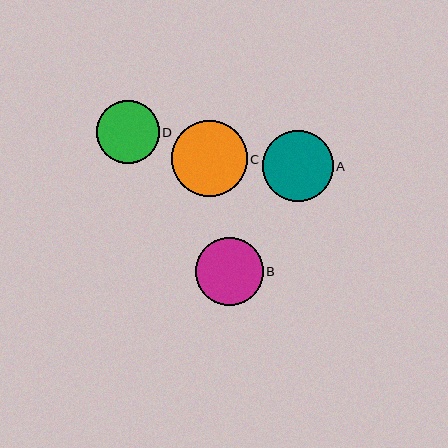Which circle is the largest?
Circle C is the largest with a size of approximately 76 pixels.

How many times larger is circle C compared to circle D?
Circle C is approximately 1.2 times the size of circle D.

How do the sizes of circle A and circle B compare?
Circle A and circle B are approximately the same size.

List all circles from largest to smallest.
From largest to smallest: C, A, B, D.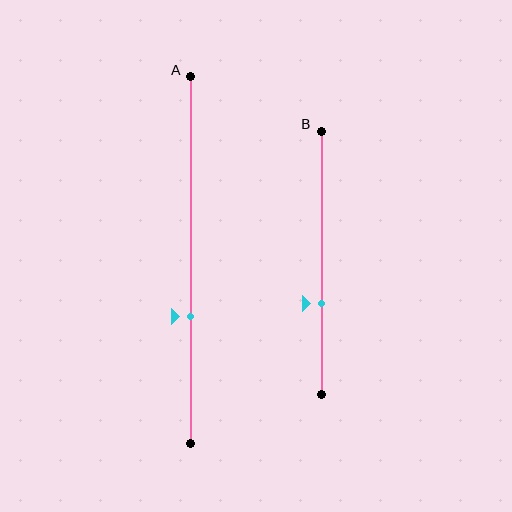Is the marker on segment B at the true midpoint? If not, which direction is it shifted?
No, the marker on segment B is shifted downward by about 16% of the segment length.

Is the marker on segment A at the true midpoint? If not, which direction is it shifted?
No, the marker on segment A is shifted downward by about 15% of the segment length.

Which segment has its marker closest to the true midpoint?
Segment A has its marker closest to the true midpoint.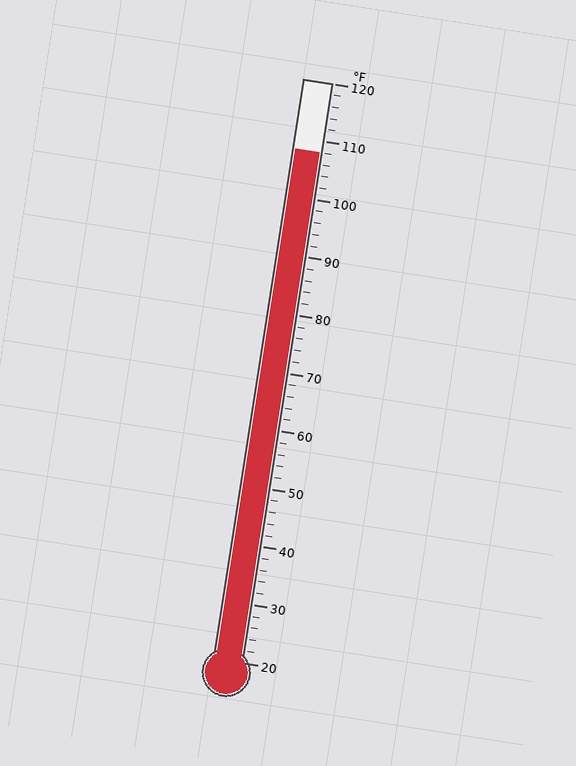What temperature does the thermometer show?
The thermometer shows approximately 108°F.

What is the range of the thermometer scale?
The thermometer scale ranges from 20°F to 120°F.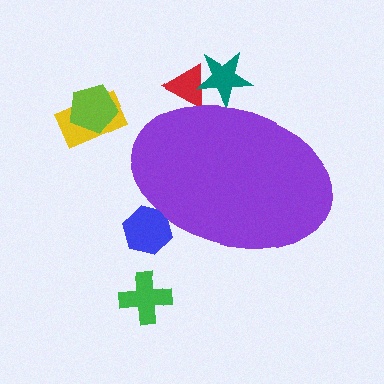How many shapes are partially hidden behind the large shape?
3 shapes are partially hidden.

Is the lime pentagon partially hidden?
No, the lime pentagon is fully visible.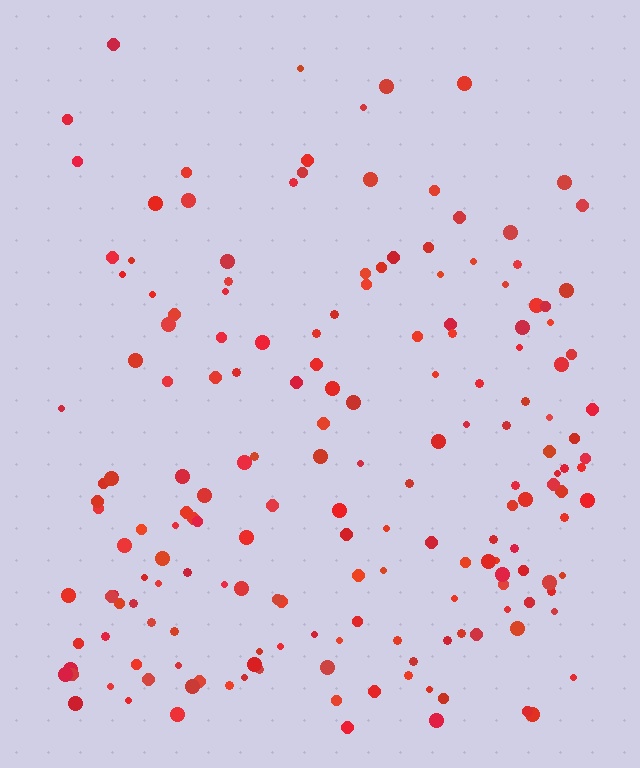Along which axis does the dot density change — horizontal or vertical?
Vertical.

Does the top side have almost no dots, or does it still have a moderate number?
Still a moderate number, just noticeably fewer than the bottom.